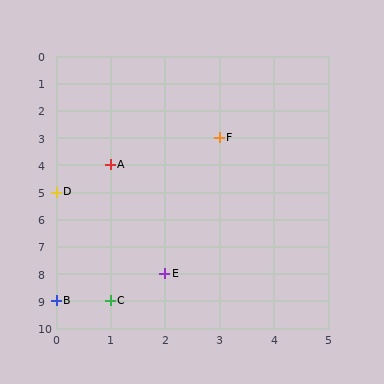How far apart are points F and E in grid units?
Points F and E are 1 column and 5 rows apart (about 5.1 grid units diagonally).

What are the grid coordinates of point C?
Point C is at grid coordinates (1, 9).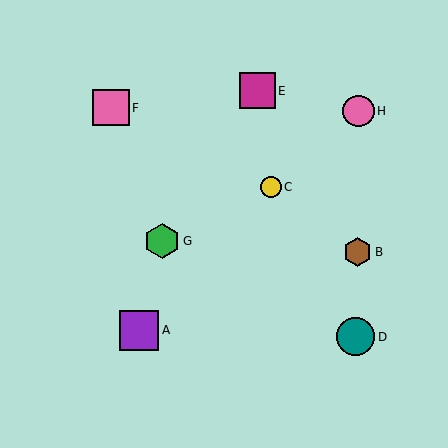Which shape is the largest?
The purple square (labeled A) is the largest.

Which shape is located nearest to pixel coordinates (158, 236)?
The green hexagon (labeled G) at (162, 241) is nearest to that location.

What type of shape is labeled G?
Shape G is a green hexagon.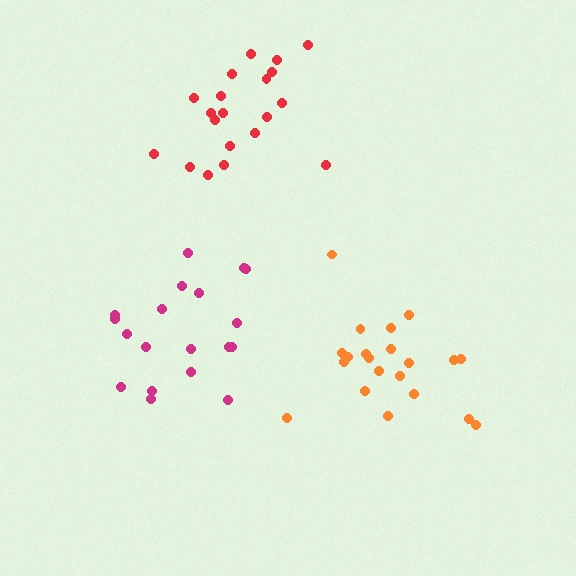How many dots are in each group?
Group 1: 21 dots, Group 2: 20 dots, Group 3: 19 dots (60 total).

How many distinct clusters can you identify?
There are 3 distinct clusters.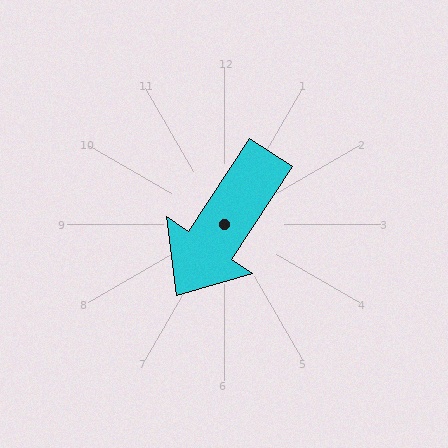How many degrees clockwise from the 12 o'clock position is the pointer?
Approximately 214 degrees.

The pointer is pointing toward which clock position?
Roughly 7 o'clock.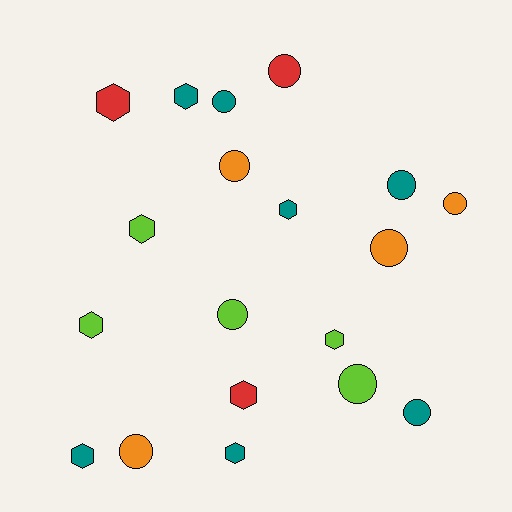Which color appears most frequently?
Teal, with 7 objects.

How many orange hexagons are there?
There are no orange hexagons.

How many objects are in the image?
There are 19 objects.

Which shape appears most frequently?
Circle, with 10 objects.